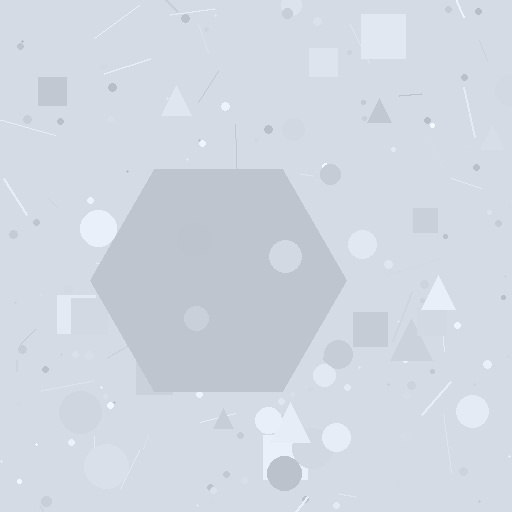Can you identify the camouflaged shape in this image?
The camouflaged shape is a hexagon.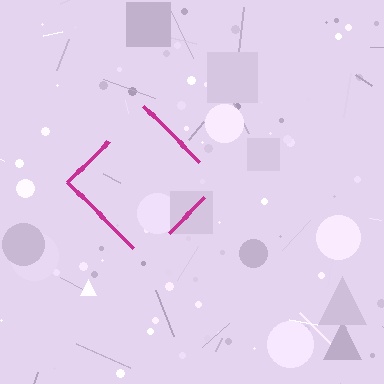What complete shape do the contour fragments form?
The contour fragments form a diamond.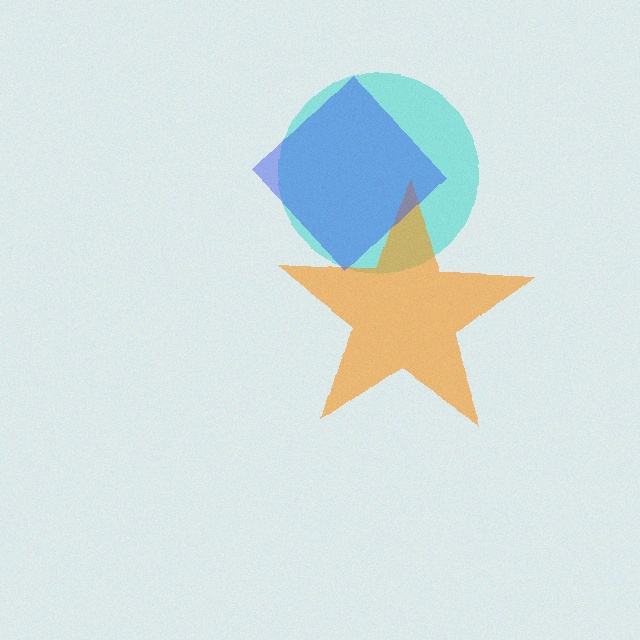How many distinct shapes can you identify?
There are 3 distinct shapes: a cyan circle, an orange star, a blue diamond.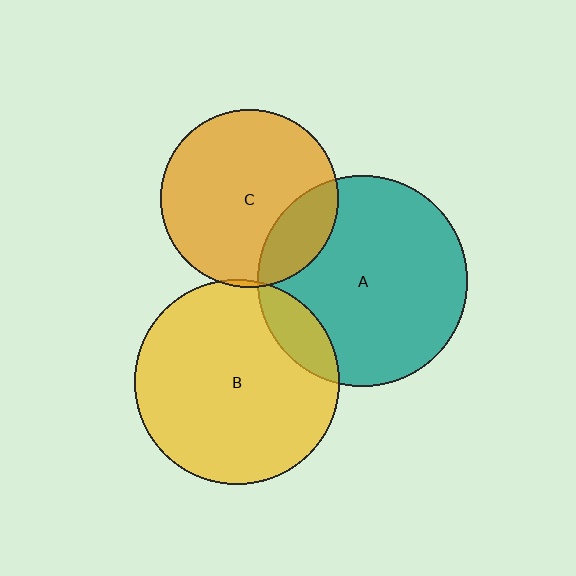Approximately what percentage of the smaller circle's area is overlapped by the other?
Approximately 10%.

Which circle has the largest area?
Circle A (teal).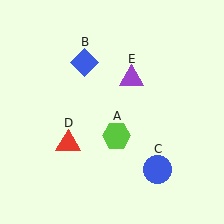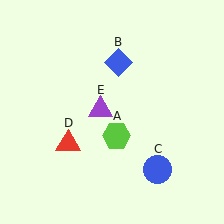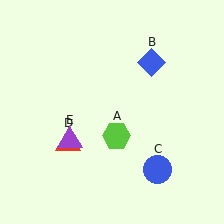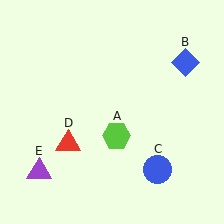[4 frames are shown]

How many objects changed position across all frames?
2 objects changed position: blue diamond (object B), purple triangle (object E).